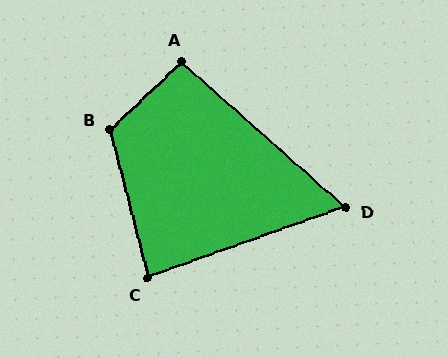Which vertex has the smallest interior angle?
D, at approximately 61 degrees.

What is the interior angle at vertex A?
Approximately 95 degrees (obtuse).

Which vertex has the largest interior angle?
B, at approximately 119 degrees.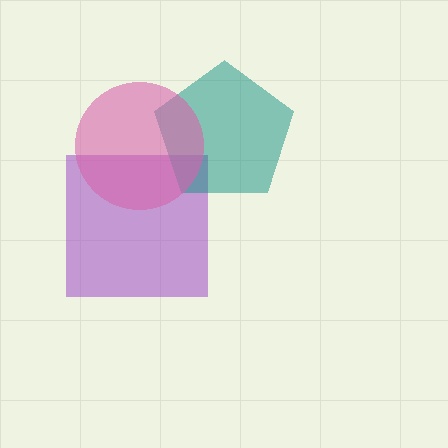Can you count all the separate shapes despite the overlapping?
Yes, there are 3 separate shapes.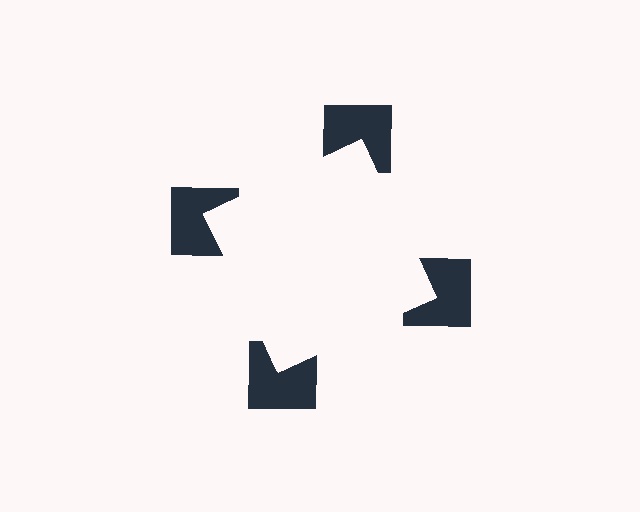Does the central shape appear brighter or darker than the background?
It typically appears slightly brighter than the background, even though no actual brightness change is drawn.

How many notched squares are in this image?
There are 4 — one at each vertex of the illusory square.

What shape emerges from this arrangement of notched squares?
An illusory square — its edges are inferred from the aligned wedge cuts in the notched squares, not physically drawn.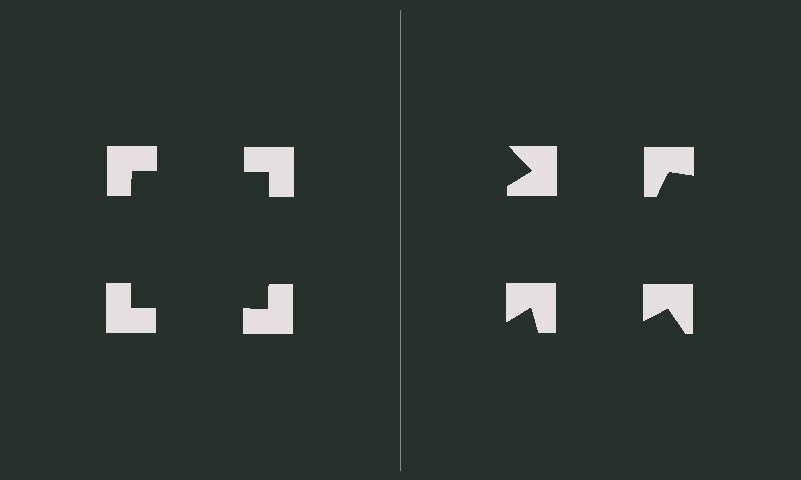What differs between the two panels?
The notched squares are positioned identically on both sides; only the wedge orientations differ. On the left they align to a square; on the right they are misaligned.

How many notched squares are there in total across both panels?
8 — 4 on each side.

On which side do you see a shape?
An illusory square appears on the left side. On the right side the wedge cuts are rotated, so no coherent shape forms.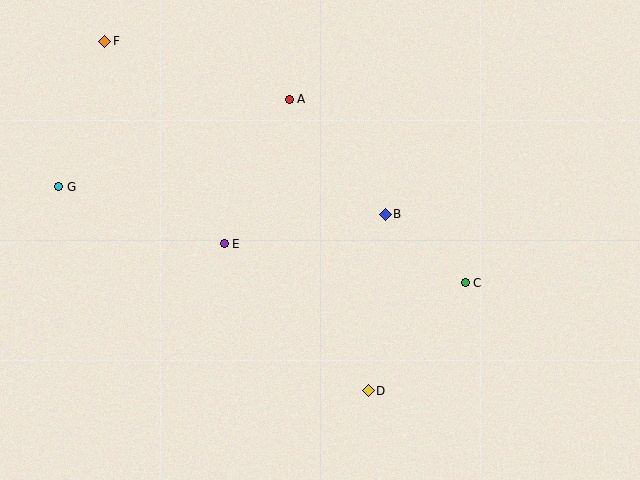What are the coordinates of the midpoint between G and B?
The midpoint between G and B is at (222, 200).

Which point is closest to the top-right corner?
Point C is closest to the top-right corner.